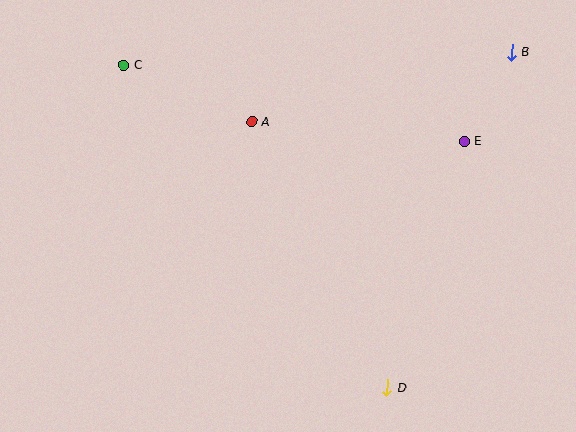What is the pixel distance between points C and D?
The distance between C and D is 417 pixels.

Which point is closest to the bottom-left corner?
Point C is closest to the bottom-left corner.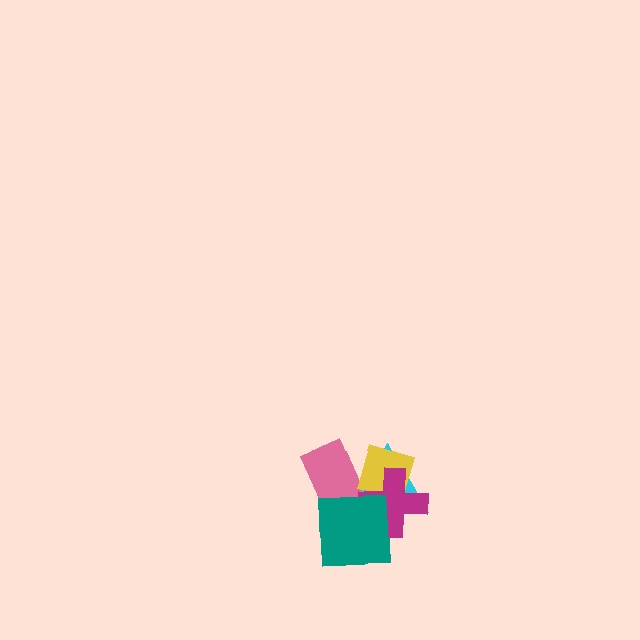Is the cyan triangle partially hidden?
Yes, it is partially covered by another shape.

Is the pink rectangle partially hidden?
Yes, it is partially covered by another shape.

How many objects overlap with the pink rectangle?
4 objects overlap with the pink rectangle.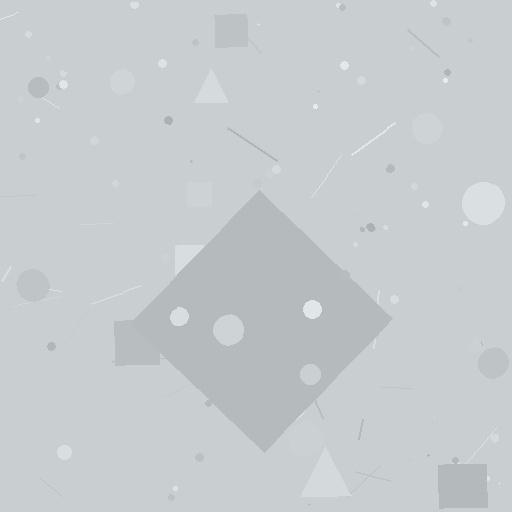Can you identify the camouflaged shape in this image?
The camouflaged shape is a diamond.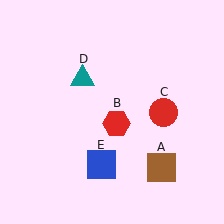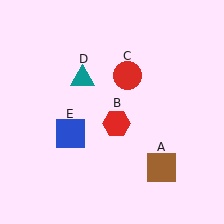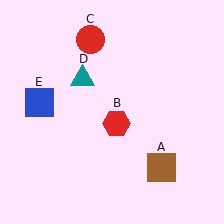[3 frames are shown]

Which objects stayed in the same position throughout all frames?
Brown square (object A) and red hexagon (object B) and teal triangle (object D) remained stationary.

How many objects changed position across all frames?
2 objects changed position: red circle (object C), blue square (object E).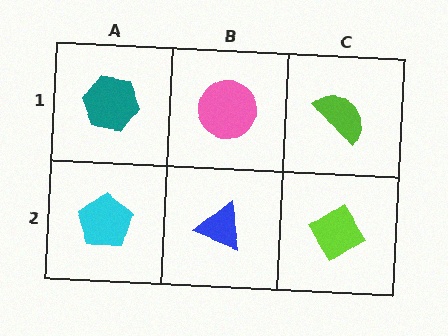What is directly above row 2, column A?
A teal hexagon.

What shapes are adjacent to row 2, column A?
A teal hexagon (row 1, column A), a blue triangle (row 2, column B).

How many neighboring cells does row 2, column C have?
2.